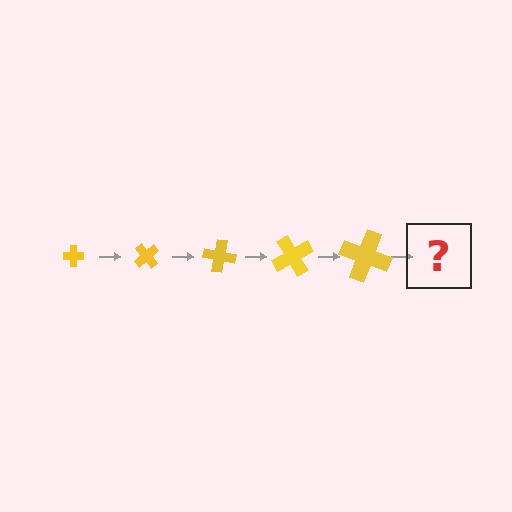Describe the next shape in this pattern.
It should be a cross, larger than the previous one and rotated 250 degrees from the start.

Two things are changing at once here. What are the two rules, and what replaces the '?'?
The two rules are that the cross grows larger each step and it rotates 50 degrees each step. The '?' should be a cross, larger than the previous one and rotated 250 degrees from the start.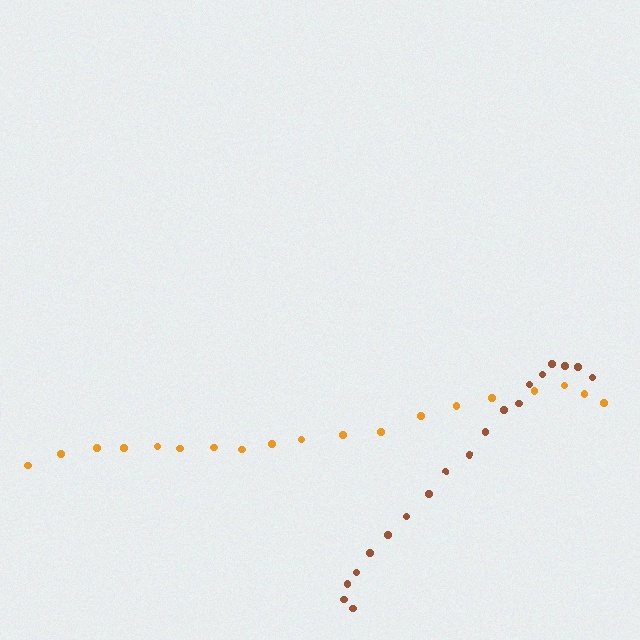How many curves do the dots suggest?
There are 2 distinct paths.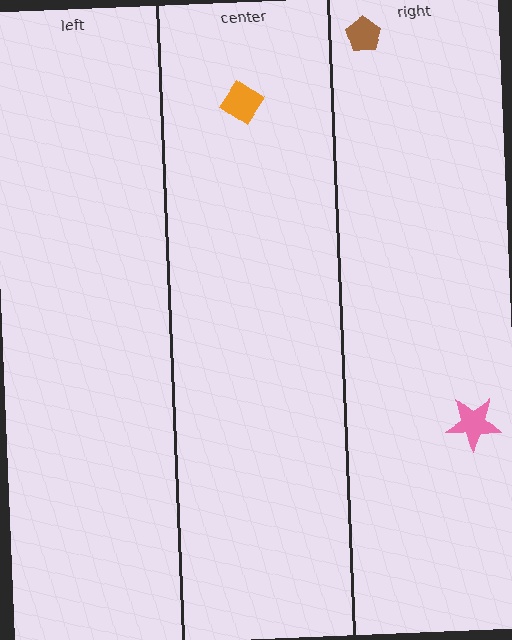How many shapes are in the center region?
1.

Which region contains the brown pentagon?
The right region.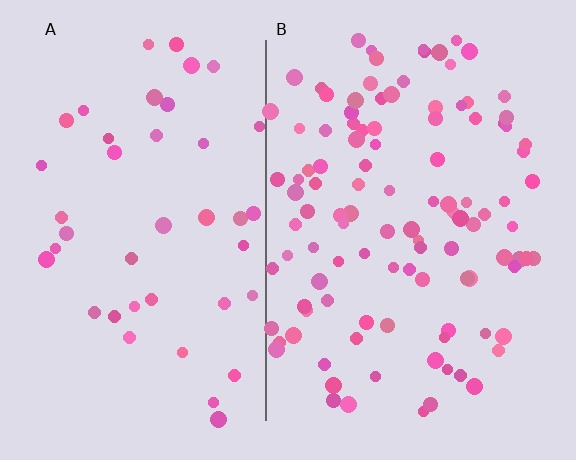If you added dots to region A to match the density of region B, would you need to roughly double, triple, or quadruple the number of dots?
Approximately triple.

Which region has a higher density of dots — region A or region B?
B (the right).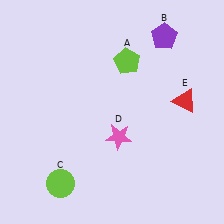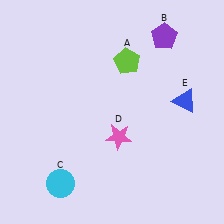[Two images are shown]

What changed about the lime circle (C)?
In Image 1, C is lime. In Image 2, it changed to cyan.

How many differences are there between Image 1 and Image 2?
There are 2 differences between the two images.